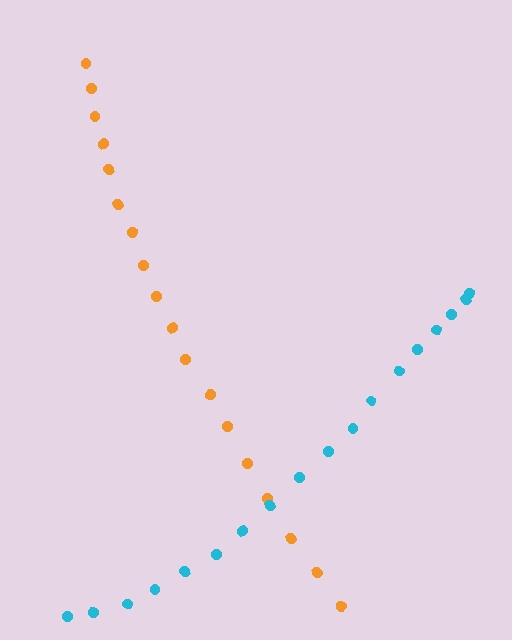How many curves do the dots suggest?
There are 2 distinct paths.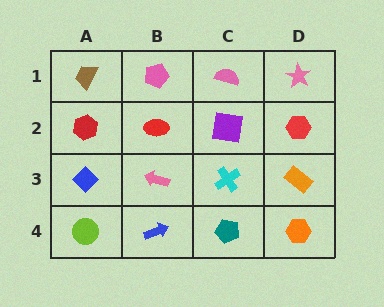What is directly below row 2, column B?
A pink arrow.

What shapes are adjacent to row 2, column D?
A pink star (row 1, column D), an orange rectangle (row 3, column D), a purple square (row 2, column C).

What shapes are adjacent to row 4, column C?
A cyan cross (row 3, column C), a blue arrow (row 4, column B), an orange hexagon (row 4, column D).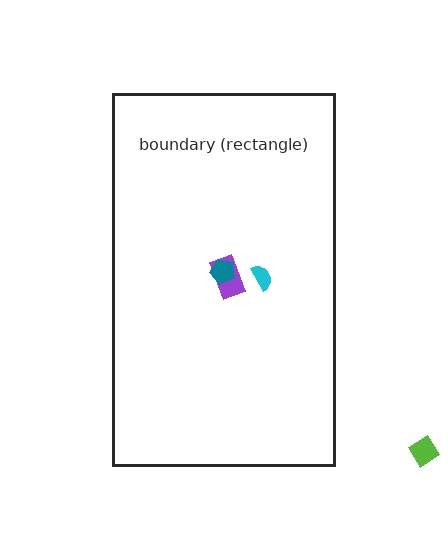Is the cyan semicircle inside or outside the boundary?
Inside.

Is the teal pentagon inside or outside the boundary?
Inside.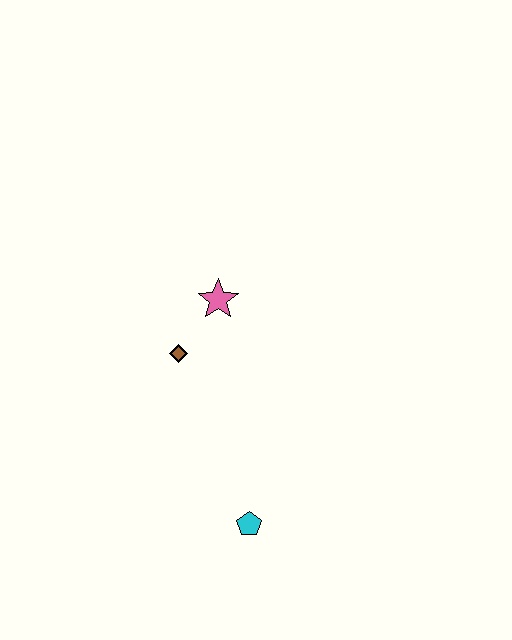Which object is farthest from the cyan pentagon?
The pink star is farthest from the cyan pentagon.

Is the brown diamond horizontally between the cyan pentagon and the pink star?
No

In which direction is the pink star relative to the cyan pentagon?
The pink star is above the cyan pentagon.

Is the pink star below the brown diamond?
No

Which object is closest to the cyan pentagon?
The brown diamond is closest to the cyan pentagon.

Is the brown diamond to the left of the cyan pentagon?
Yes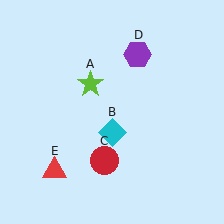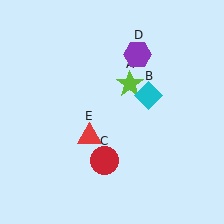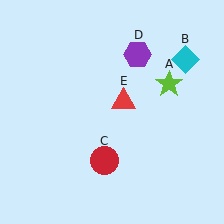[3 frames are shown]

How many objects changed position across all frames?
3 objects changed position: lime star (object A), cyan diamond (object B), red triangle (object E).